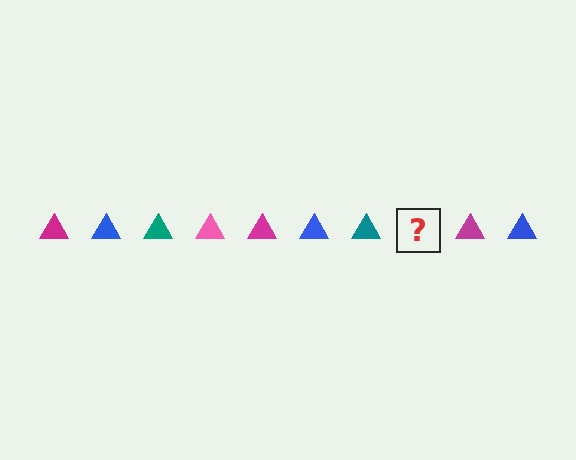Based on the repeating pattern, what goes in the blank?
The blank should be a pink triangle.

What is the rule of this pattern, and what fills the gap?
The rule is that the pattern cycles through magenta, blue, teal, pink triangles. The gap should be filled with a pink triangle.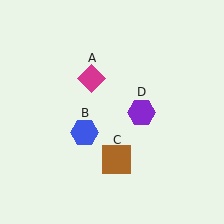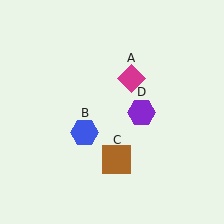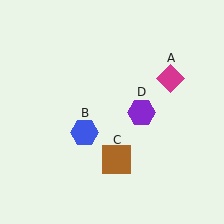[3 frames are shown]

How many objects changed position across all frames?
1 object changed position: magenta diamond (object A).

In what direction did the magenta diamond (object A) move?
The magenta diamond (object A) moved right.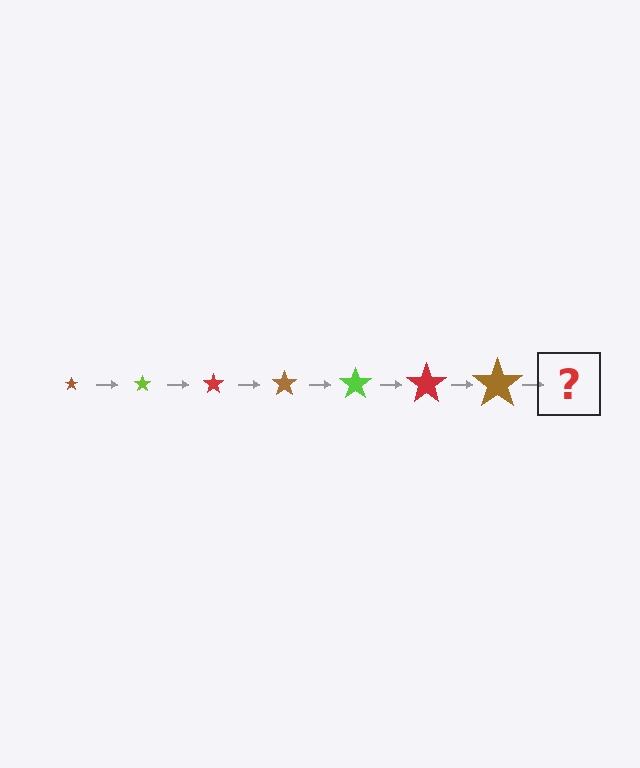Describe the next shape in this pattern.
It should be a lime star, larger than the previous one.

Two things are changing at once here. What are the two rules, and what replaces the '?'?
The two rules are that the star grows larger each step and the color cycles through brown, lime, and red. The '?' should be a lime star, larger than the previous one.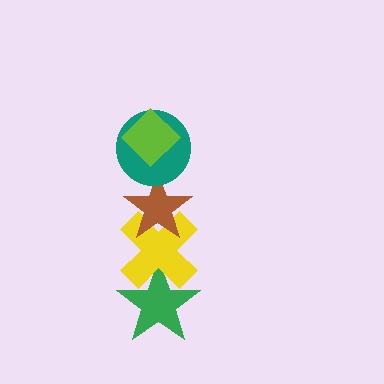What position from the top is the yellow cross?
The yellow cross is 4th from the top.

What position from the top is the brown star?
The brown star is 3rd from the top.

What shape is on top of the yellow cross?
The brown star is on top of the yellow cross.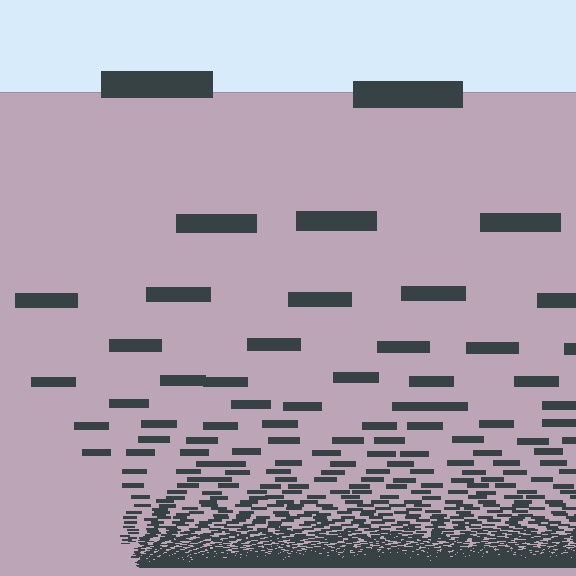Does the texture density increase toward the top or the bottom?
Density increases toward the bottom.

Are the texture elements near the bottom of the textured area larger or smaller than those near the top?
Smaller. The gradient is inverted — elements near the bottom are smaller and denser.